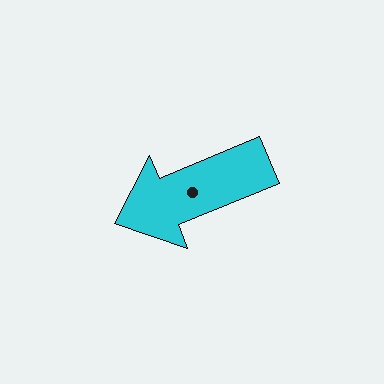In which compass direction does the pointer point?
West.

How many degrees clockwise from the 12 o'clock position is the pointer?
Approximately 248 degrees.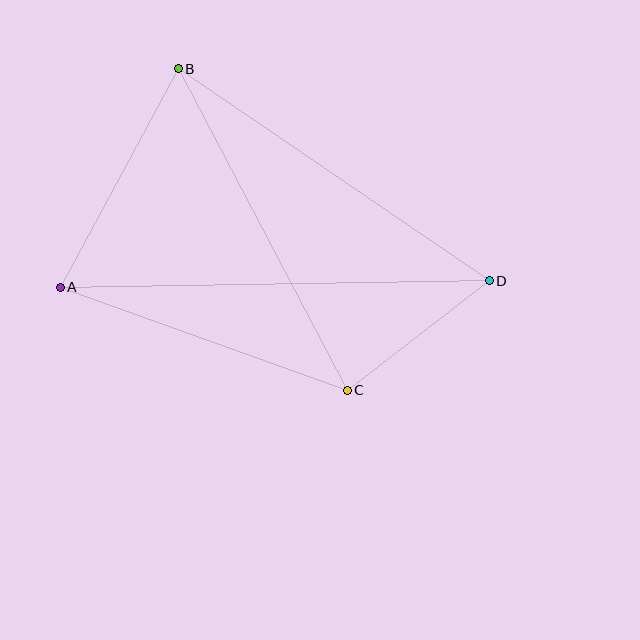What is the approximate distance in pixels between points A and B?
The distance between A and B is approximately 248 pixels.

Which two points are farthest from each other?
Points A and D are farthest from each other.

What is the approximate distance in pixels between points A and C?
The distance between A and C is approximately 305 pixels.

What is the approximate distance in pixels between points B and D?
The distance between B and D is approximately 377 pixels.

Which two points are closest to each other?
Points C and D are closest to each other.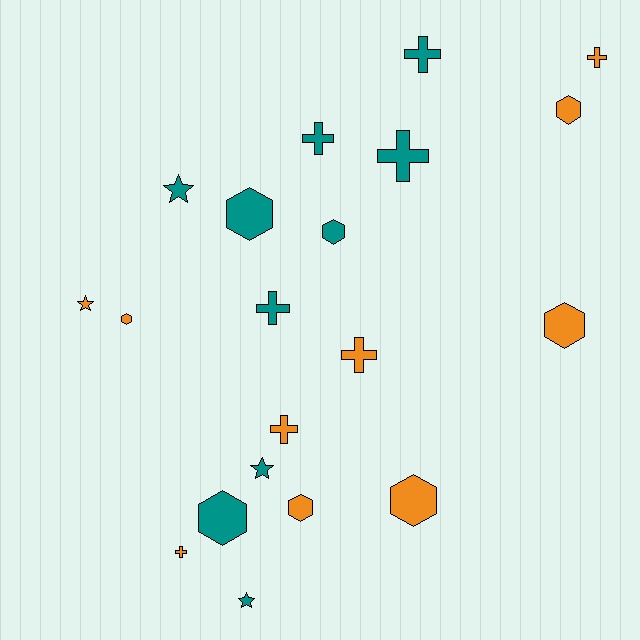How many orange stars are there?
There is 1 orange star.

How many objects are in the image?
There are 20 objects.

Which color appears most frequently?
Orange, with 10 objects.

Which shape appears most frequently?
Cross, with 8 objects.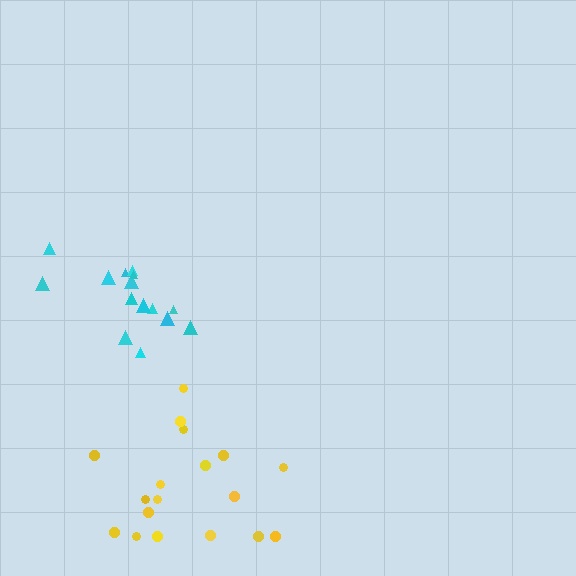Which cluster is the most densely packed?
Cyan.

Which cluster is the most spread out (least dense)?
Yellow.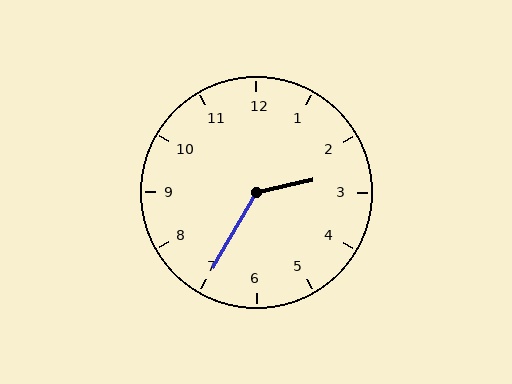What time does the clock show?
2:35.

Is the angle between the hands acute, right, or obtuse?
It is obtuse.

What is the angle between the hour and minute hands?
Approximately 132 degrees.